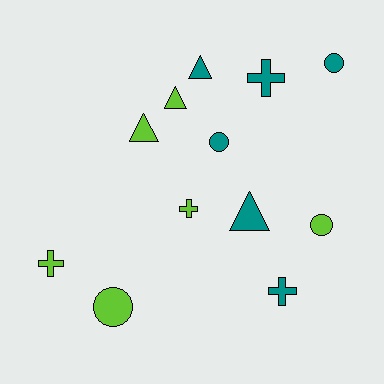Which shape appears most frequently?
Circle, with 4 objects.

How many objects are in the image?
There are 12 objects.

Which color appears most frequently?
Teal, with 6 objects.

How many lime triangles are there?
There are 2 lime triangles.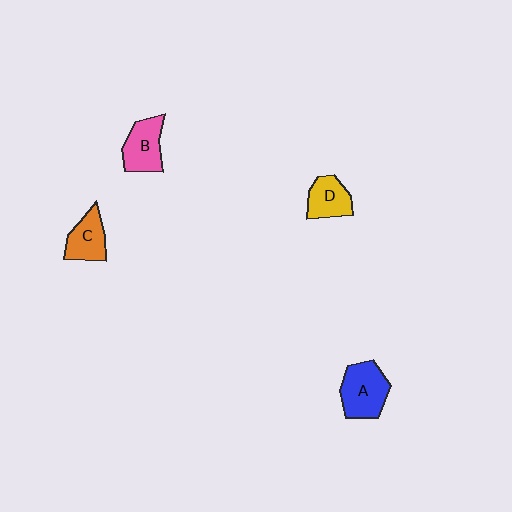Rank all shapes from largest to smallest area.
From largest to smallest: A (blue), B (pink), C (orange), D (yellow).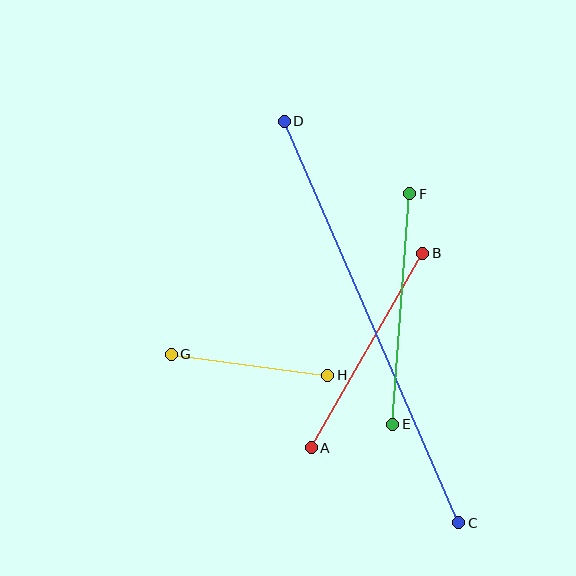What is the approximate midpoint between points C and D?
The midpoint is at approximately (371, 322) pixels.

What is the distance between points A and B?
The distance is approximately 224 pixels.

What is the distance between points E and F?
The distance is approximately 231 pixels.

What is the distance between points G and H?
The distance is approximately 158 pixels.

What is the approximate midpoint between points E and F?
The midpoint is at approximately (401, 309) pixels.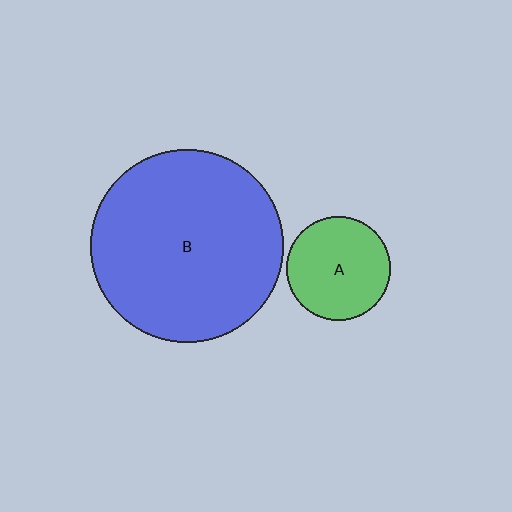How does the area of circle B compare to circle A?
Approximately 3.4 times.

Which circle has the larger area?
Circle B (blue).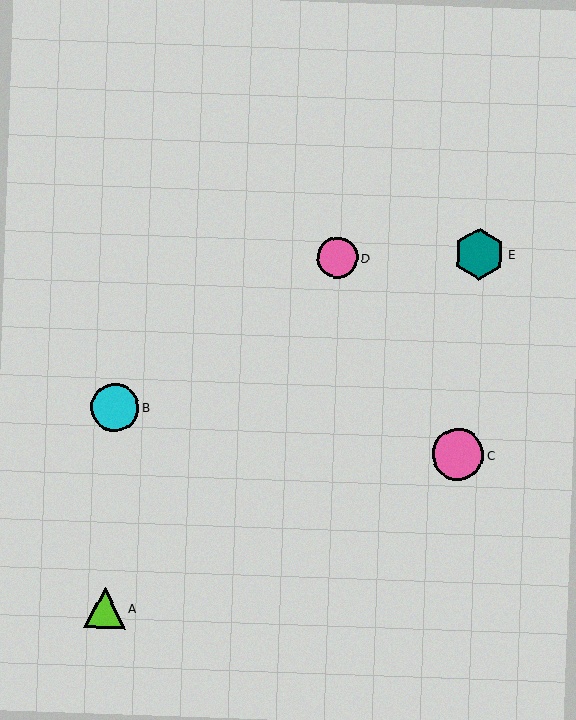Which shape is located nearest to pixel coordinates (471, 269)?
The teal hexagon (labeled E) at (479, 254) is nearest to that location.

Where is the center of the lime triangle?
The center of the lime triangle is at (105, 608).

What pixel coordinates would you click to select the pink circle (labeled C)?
Click at (458, 455) to select the pink circle C.